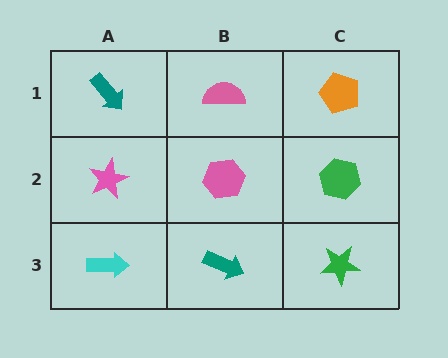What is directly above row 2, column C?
An orange pentagon.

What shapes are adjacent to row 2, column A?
A teal arrow (row 1, column A), a cyan arrow (row 3, column A), a pink hexagon (row 2, column B).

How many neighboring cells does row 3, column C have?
2.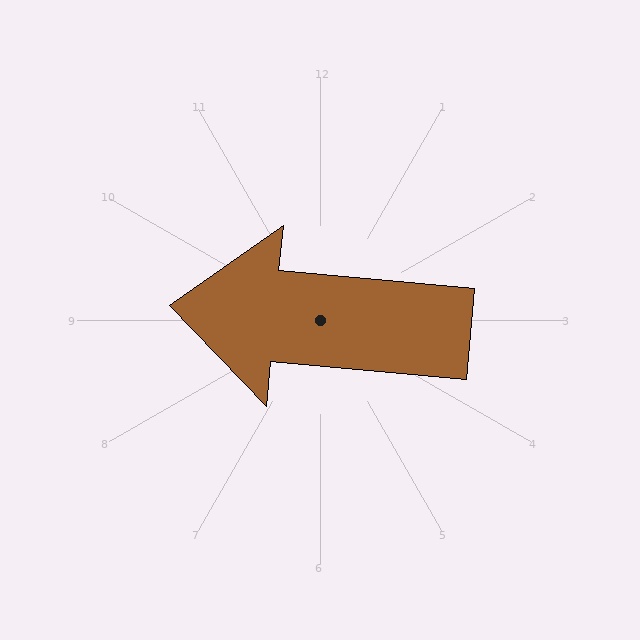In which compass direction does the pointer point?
West.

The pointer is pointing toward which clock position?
Roughly 9 o'clock.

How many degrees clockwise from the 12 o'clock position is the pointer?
Approximately 275 degrees.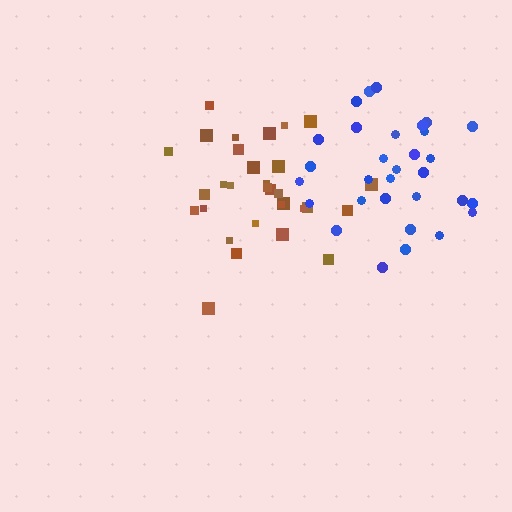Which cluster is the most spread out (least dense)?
Blue.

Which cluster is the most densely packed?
Brown.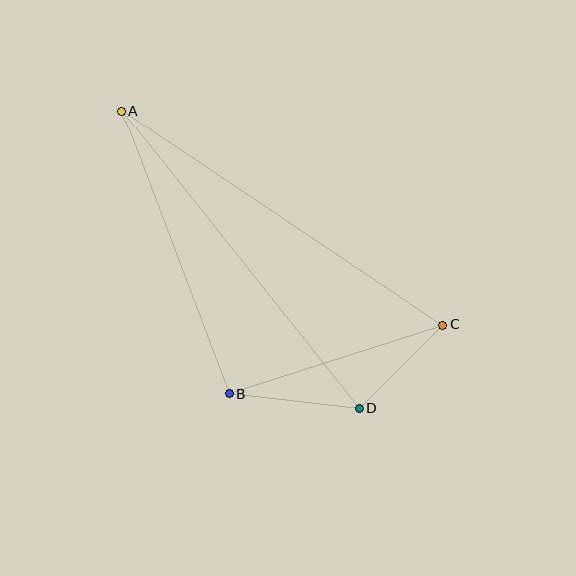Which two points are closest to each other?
Points C and D are closest to each other.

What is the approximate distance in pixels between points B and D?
The distance between B and D is approximately 131 pixels.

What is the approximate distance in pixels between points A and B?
The distance between A and B is approximately 302 pixels.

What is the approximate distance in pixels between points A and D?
The distance between A and D is approximately 381 pixels.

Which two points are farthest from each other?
Points A and C are farthest from each other.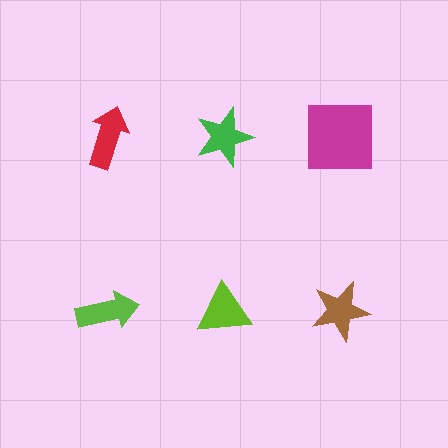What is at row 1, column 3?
A magenta square.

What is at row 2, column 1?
A lime arrow.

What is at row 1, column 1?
A red arrow.